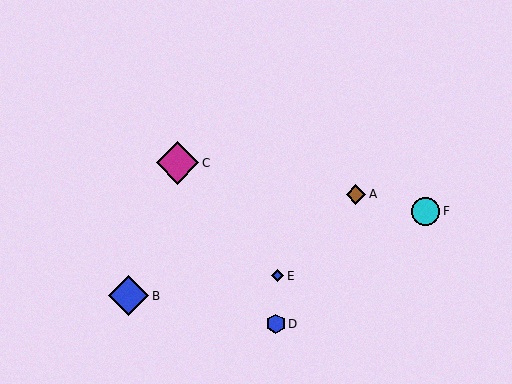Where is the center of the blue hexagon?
The center of the blue hexagon is at (276, 324).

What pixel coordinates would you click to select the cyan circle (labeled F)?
Click at (425, 211) to select the cyan circle F.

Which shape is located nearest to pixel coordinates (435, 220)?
The cyan circle (labeled F) at (425, 211) is nearest to that location.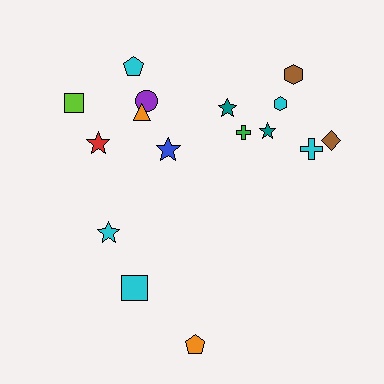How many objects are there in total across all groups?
There are 16 objects.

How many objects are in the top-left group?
There are 5 objects.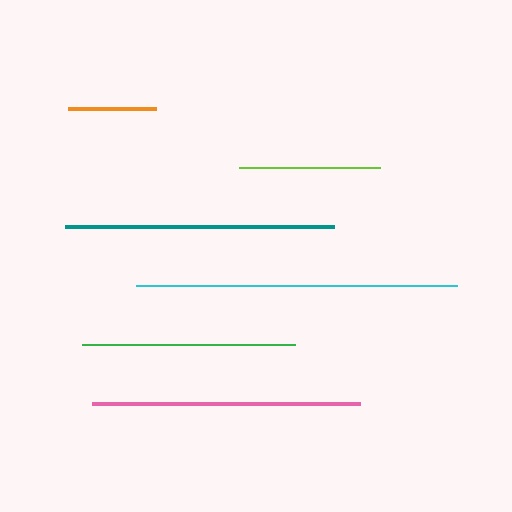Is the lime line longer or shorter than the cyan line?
The cyan line is longer than the lime line.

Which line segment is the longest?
The cyan line is the longest at approximately 322 pixels.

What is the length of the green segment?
The green segment is approximately 213 pixels long.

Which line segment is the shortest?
The orange line is the shortest at approximately 88 pixels.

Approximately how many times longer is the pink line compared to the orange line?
The pink line is approximately 3.0 times the length of the orange line.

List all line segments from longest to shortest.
From longest to shortest: cyan, teal, pink, green, lime, orange.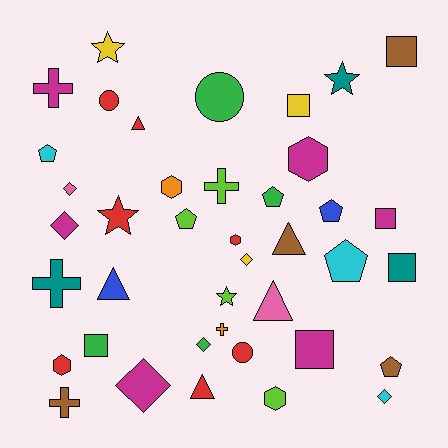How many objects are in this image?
There are 40 objects.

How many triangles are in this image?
There are 5 triangles.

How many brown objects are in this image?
There are 4 brown objects.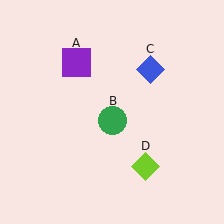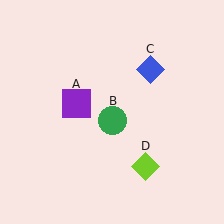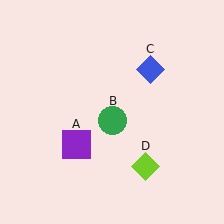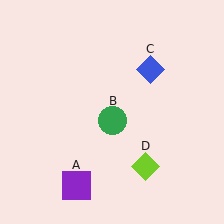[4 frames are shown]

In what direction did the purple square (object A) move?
The purple square (object A) moved down.